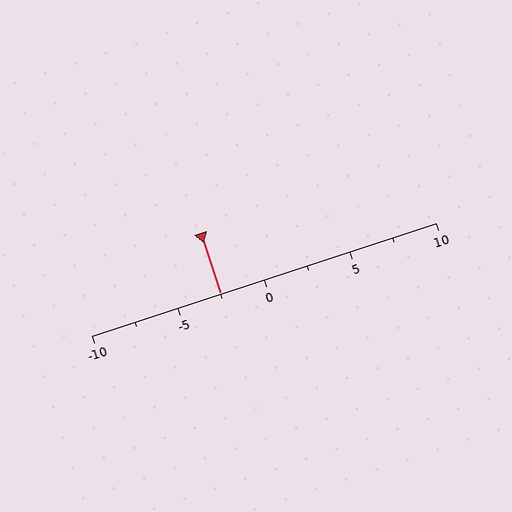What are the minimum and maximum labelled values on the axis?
The axis runs from -10 to 10.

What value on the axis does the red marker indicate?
The marker indicates approximately -2.5.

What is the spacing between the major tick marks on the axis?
The major ticks are spaced 5 apart.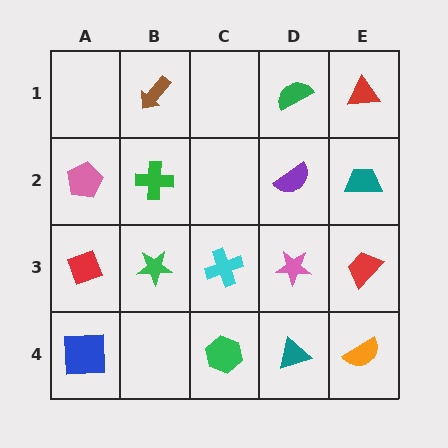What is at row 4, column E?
An orange semicircle.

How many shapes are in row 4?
4 shapes.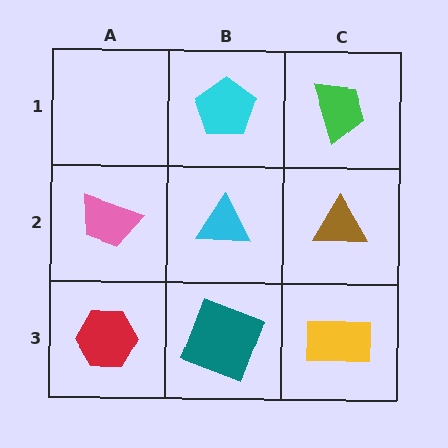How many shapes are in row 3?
3 shapes.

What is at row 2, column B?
A cyan triangle.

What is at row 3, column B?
A teal square.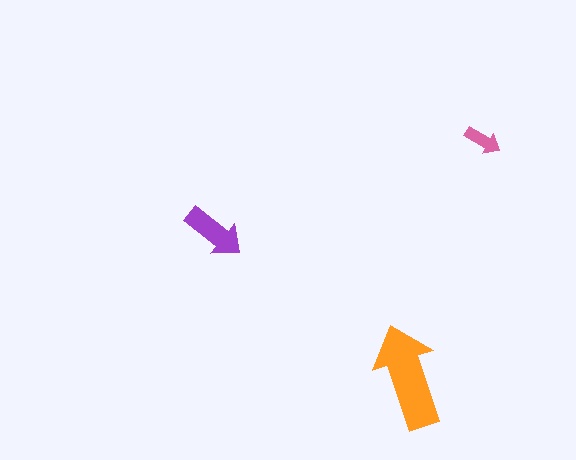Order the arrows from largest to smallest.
the orange one, the purple one, the pink one.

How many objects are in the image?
There are 3 objects in the image.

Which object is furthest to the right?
The pink arrow is rightmost.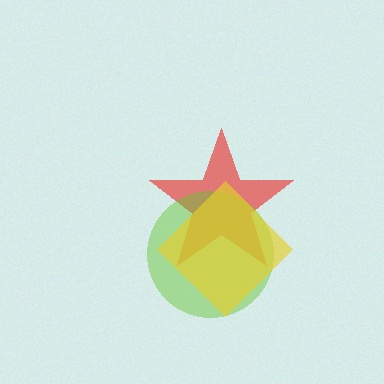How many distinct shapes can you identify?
There are 3 distinct shapes: a red star, a lime circle, a yellow diamond.